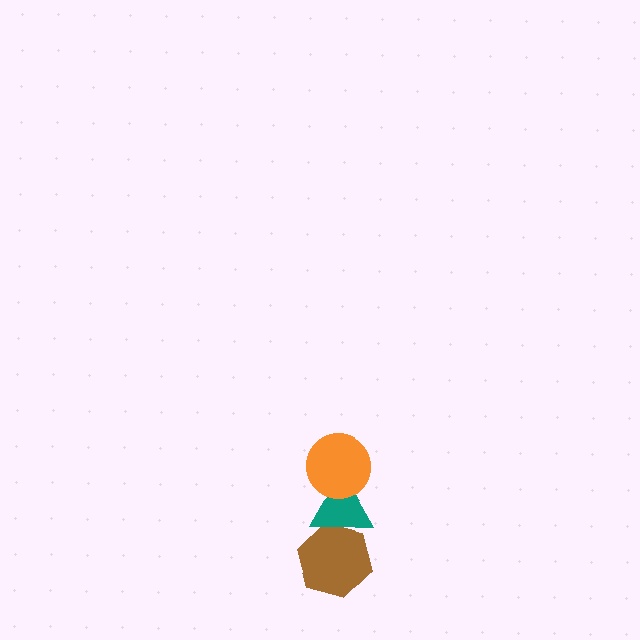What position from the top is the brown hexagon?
The brown hexagon is 3rd from the top.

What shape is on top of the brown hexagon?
The teal triangle is on top of the brown hexagon.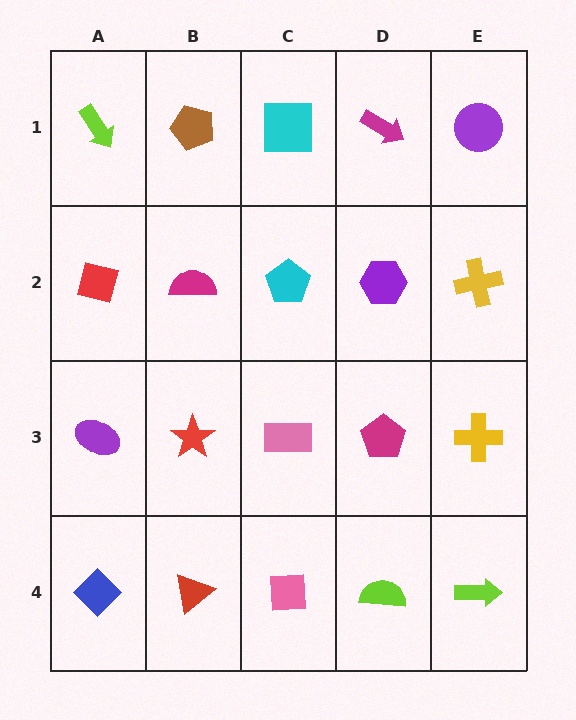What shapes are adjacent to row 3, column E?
A yellow cross (row 2, column E), a lime arrow (row 4, column E), a magenta pentagon (row 3, column D).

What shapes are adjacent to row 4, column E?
A yellow cross (row 3, column E), a lime semicircle (row 4, column D).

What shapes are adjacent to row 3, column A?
A red square (row 2, column A), a blue diamond (row 4, column A), a red star (row 3, column B).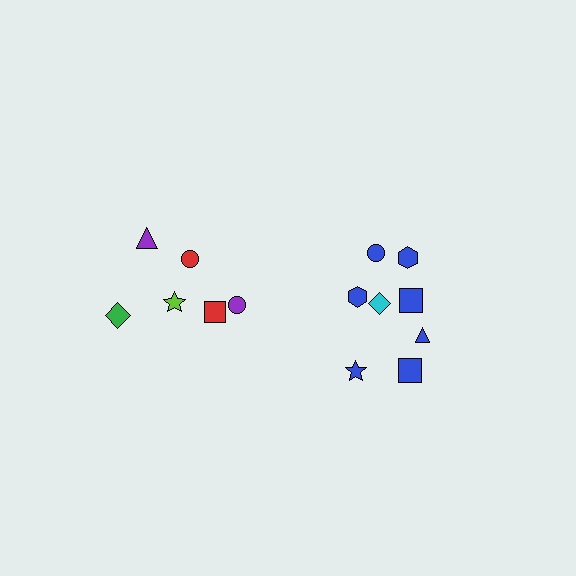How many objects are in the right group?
There are 8 objects.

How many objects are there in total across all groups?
There are 14 objects.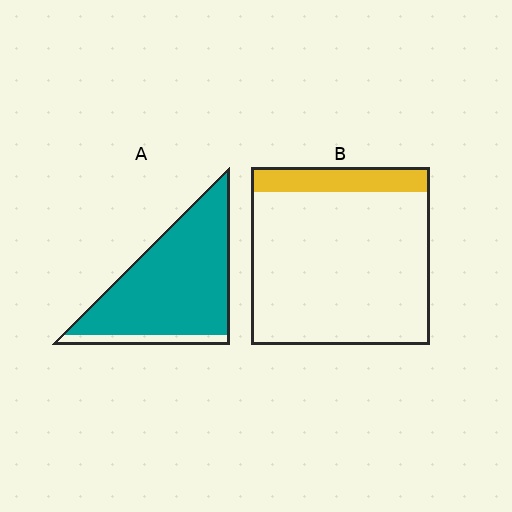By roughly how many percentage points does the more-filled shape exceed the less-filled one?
By roughly 75 percentage points (A over B).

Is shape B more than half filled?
No.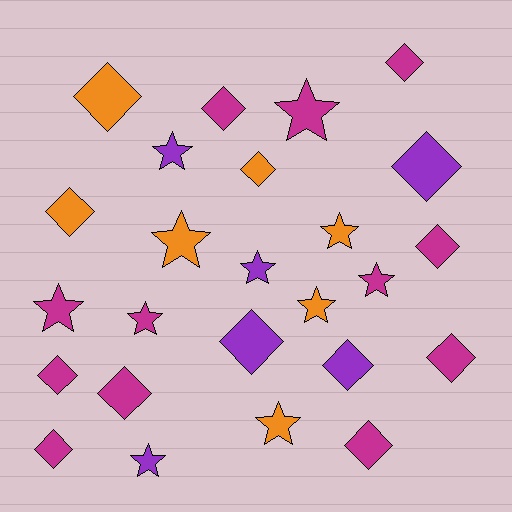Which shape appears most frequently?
Diamond, with 14 objects.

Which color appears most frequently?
Magenta, with 12 objects.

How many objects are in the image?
There are 25 objects.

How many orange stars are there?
There are 4 orange stars.